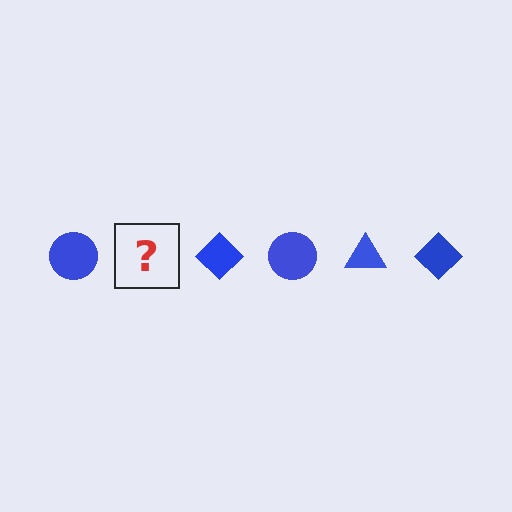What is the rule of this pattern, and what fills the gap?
The rule is that the pattern cycles through circle, triangle, diamond shapes in blue. The gap should be filled with a blue triangle.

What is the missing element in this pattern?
The missing element is a blue triangle.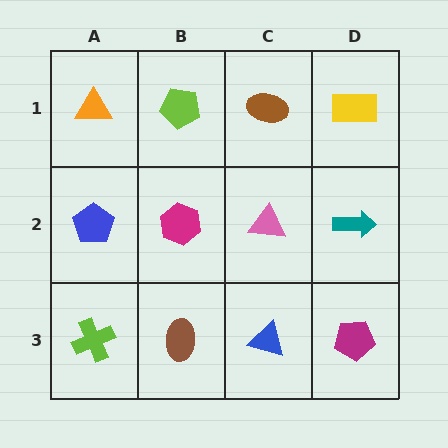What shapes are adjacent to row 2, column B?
A lime pentagon (row 1, column B), a brown ellipse (row 3, column B), a blue pentagon (row 2, column A), a pink triangle (row 2, column C).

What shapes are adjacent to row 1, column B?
A magenta hexagon (row 2, column B), an orange triangle (row 1, column A), a brown ellipse (row 1, column C).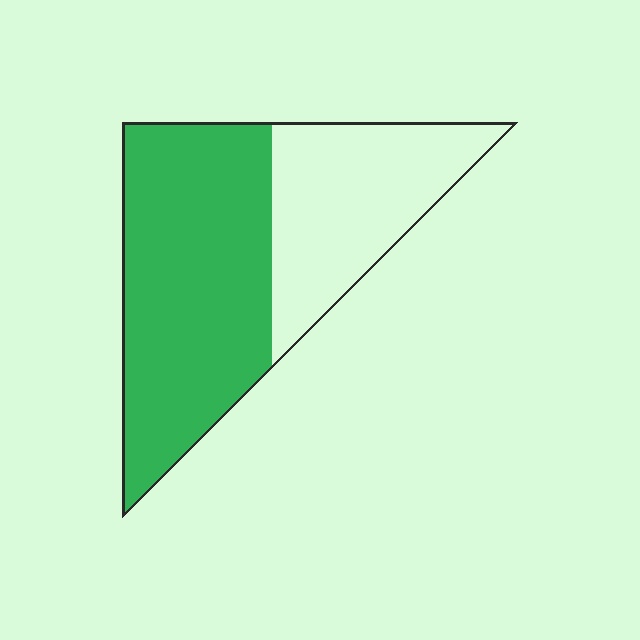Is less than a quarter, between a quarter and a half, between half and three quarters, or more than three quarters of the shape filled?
Between half and three quarters.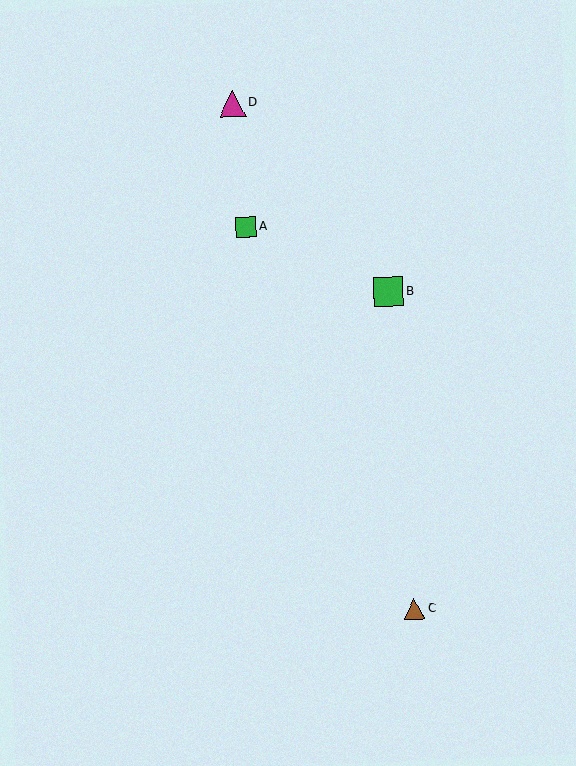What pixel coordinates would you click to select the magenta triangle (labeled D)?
Click at (233, 104) to select the magenta triangle D.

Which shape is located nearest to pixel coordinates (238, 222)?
The green square (labeled A) at (246, 227) is nearest to that location.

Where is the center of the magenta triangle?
The center of the magenta triangle is at (233, 104).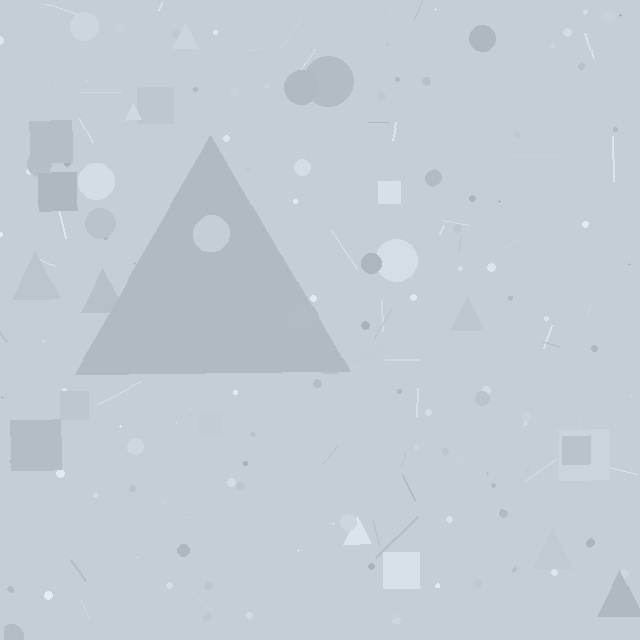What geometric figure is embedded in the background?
A triangle is embedded in the background.